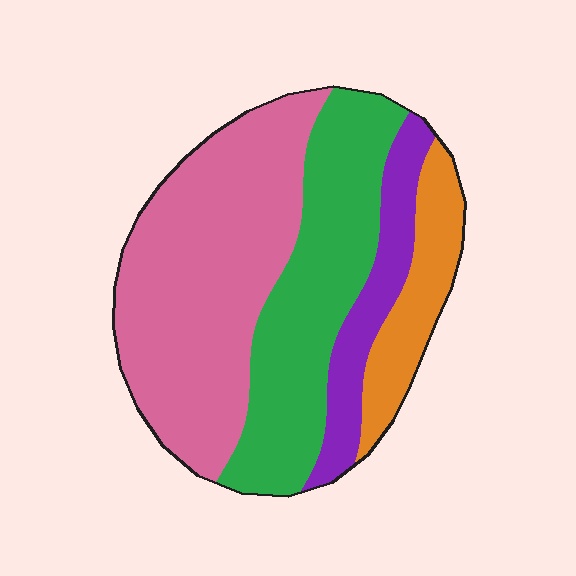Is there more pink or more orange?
Pink.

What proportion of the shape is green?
Green covers around 30% of the shape.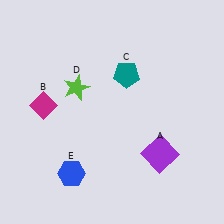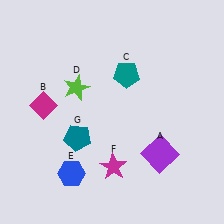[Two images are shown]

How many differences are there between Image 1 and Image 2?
There are 2 differences between the two images.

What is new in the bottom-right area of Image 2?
A magenta star (F) was added in the bottom-right area of Image 2.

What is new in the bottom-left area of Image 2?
A teal pentagon (G) was added in the bottom-left area of Image 2.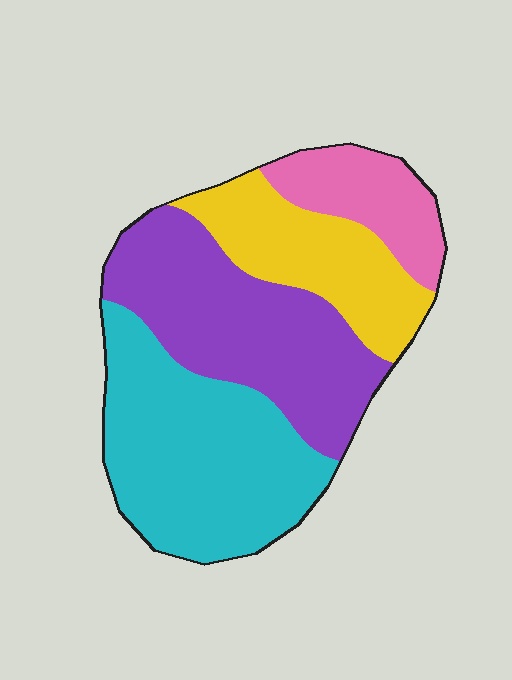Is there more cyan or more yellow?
Cyan.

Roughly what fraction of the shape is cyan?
Cyan takes up between a quarter and a half of the shape.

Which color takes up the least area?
Pink, at roughly 15%.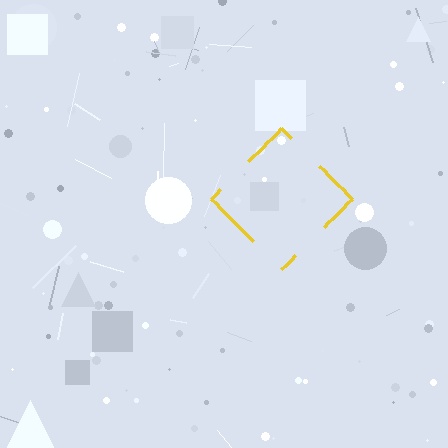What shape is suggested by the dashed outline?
The dashed outline suggests a diamond.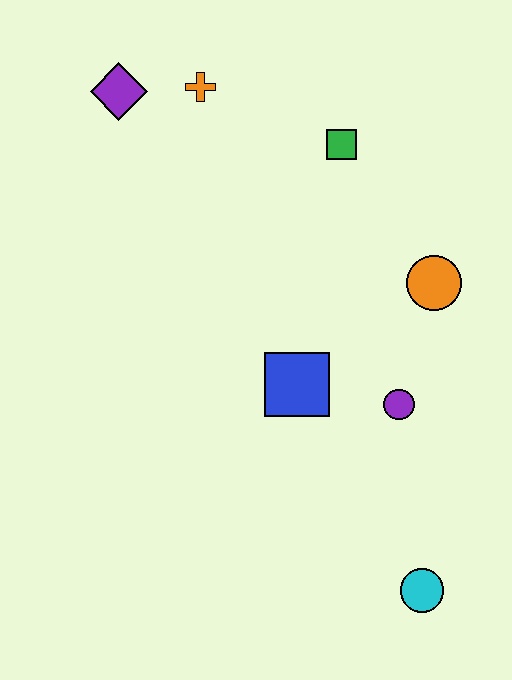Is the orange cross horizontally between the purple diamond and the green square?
Yes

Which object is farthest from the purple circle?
The purple diamond is farthest from the purple circle.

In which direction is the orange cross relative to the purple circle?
The orange cross is above the purple circle.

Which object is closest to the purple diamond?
The orange cross is closest to the purple diamond.